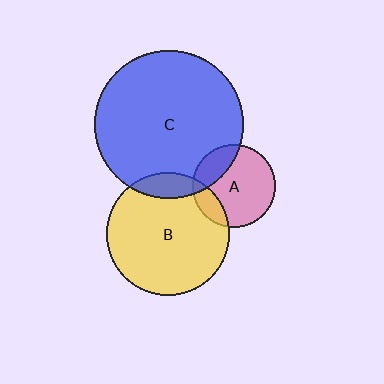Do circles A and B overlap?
Yes.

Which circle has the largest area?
Circle C (blue).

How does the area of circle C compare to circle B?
Approximately 1.4 times.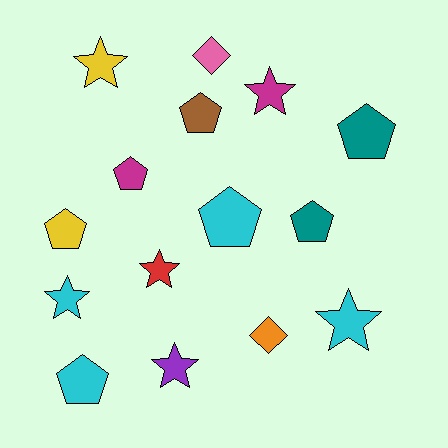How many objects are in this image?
There are 15 objects.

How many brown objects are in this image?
There is 1 brown object.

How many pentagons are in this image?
There are 7 pentagons.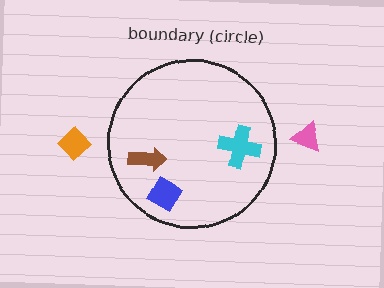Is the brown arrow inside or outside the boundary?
Inside.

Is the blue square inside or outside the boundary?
Inside.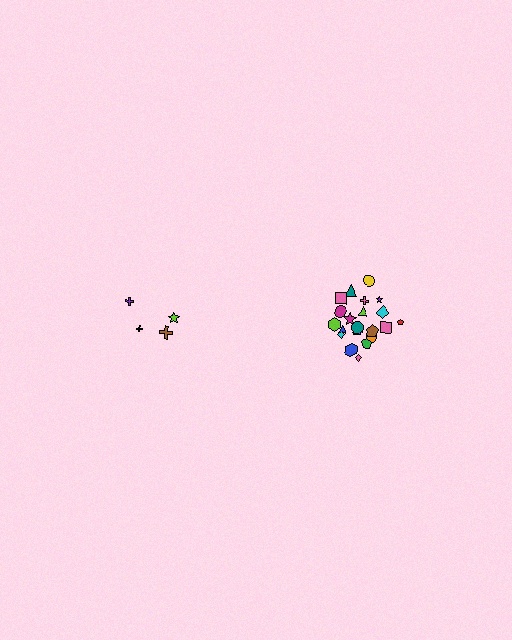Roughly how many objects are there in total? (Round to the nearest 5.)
Roughly 25 objects in total.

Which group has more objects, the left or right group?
The right group.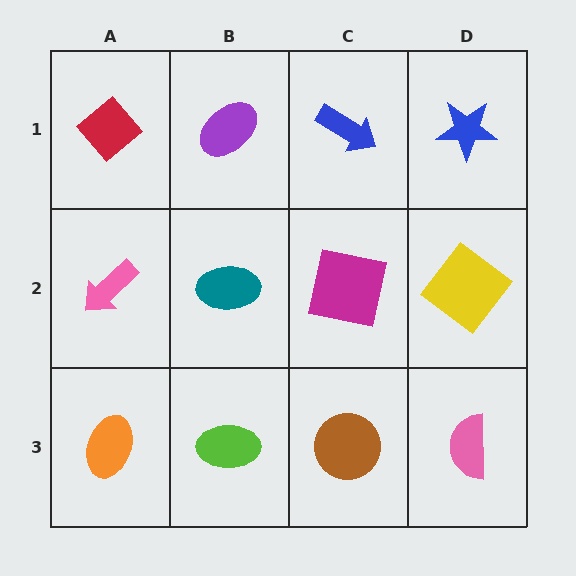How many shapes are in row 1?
4 shapes.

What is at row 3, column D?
A pink semicircle.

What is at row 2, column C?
A magenta square.